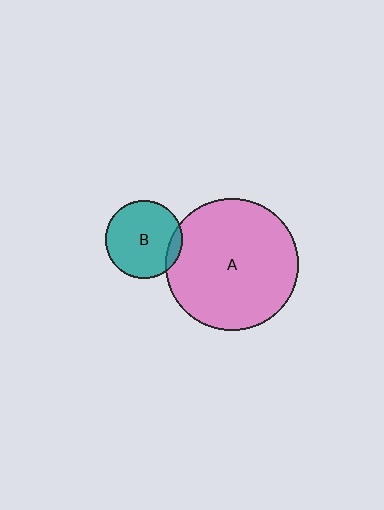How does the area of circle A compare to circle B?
Approximately 2.9 times.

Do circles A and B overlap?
Yes.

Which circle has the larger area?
Circle A (pink).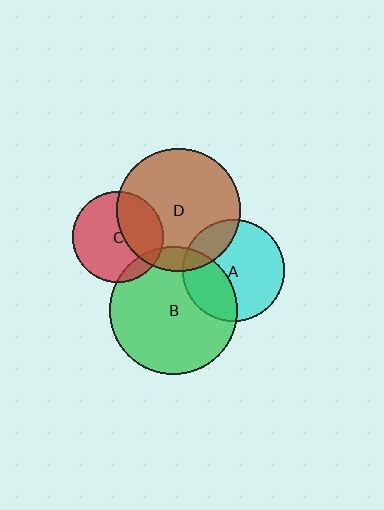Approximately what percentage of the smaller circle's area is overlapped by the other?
Approximately 35%.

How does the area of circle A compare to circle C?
Approximately 1.2 times.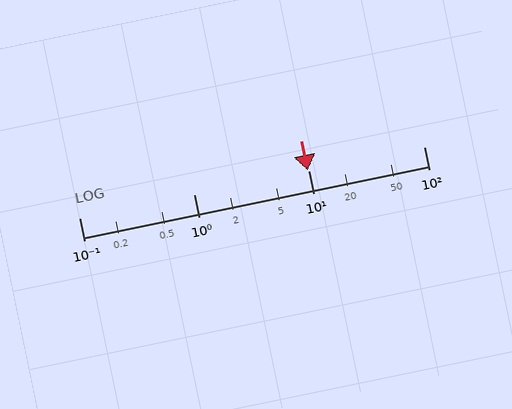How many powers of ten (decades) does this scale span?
The scale spans 3 decades, from 0.1 to 100.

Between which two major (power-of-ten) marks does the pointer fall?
The pointer is between 1 and 10.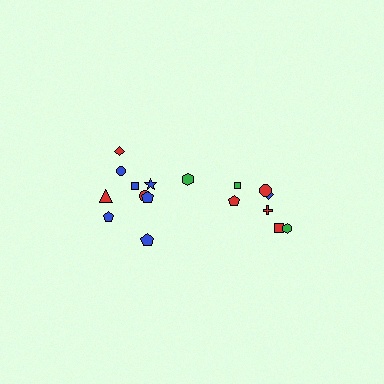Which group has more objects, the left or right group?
The left group.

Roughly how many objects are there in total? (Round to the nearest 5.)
Roughly 15 objects in total.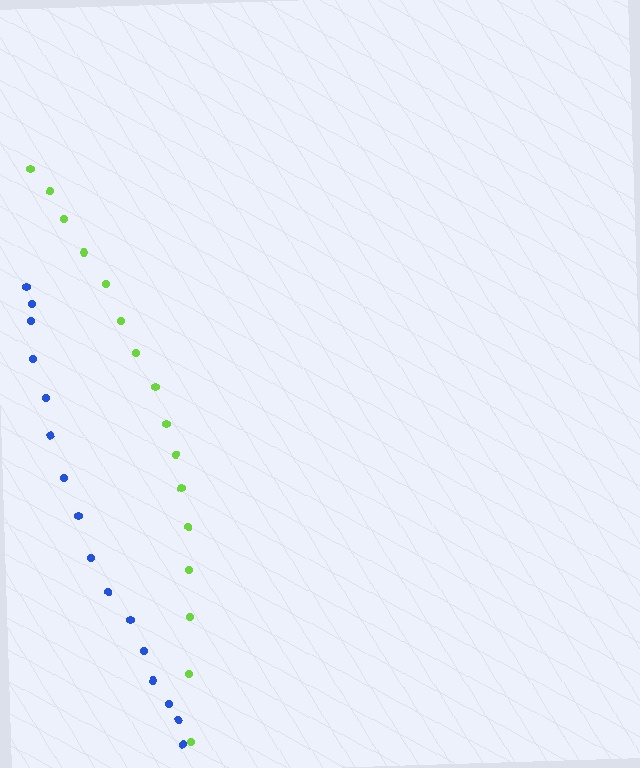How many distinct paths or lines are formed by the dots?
There are 2 distinct paths.